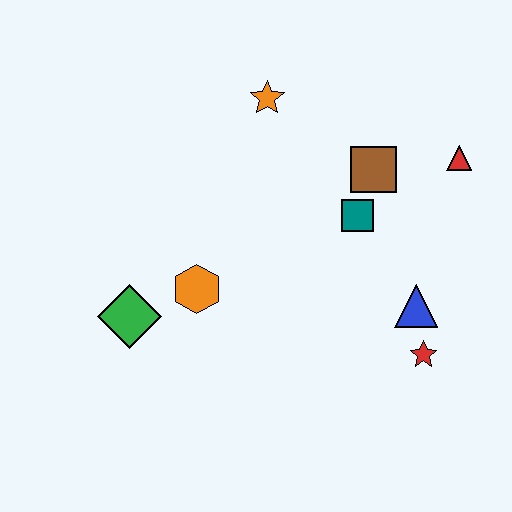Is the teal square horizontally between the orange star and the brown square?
Yes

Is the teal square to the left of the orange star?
No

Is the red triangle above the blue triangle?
Yes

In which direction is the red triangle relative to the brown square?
The red triangle is to the right of the brown square.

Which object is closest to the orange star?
The brown square is closest to the orange star.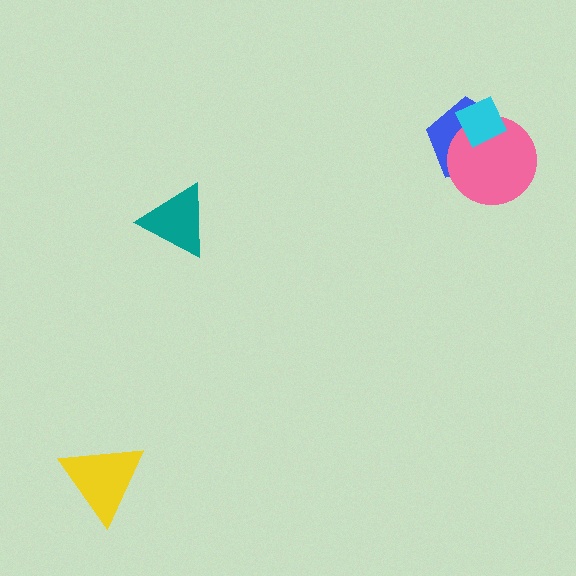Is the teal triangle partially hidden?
No, no other shape covers it.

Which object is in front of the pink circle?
The cyan diamond is in front of the pink circle.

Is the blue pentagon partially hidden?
Yes, it is partially covered by another shape.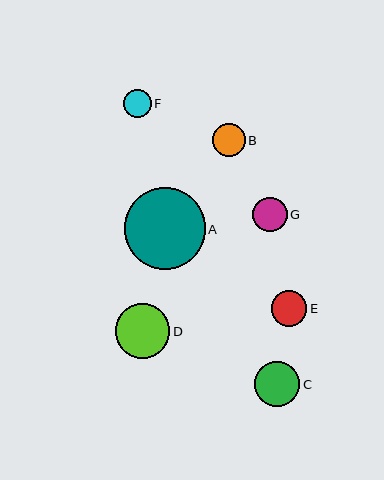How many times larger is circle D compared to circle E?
Circle D is approximately 1.5 times the size of circle E.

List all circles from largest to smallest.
From largest to smallest: A, D, C, E, G, B, F.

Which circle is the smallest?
Circle F is the smallest with a size of approximately 28 pixels.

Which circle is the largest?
Circle A is the largest with a size of approximately 81 pixels.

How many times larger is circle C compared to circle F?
Circle C is approximately 1.6 times the size of circle F.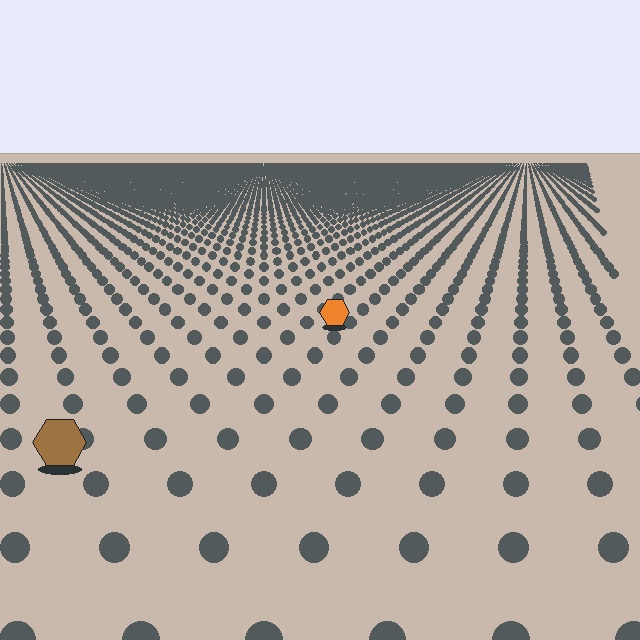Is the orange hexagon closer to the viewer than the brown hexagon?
No. The brown hexagon is closer — you can tell from the texture gradient: the ground texture is coarser near it.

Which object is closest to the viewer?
The brown hexagon is closest. The texture marks near it are larger and more spread out.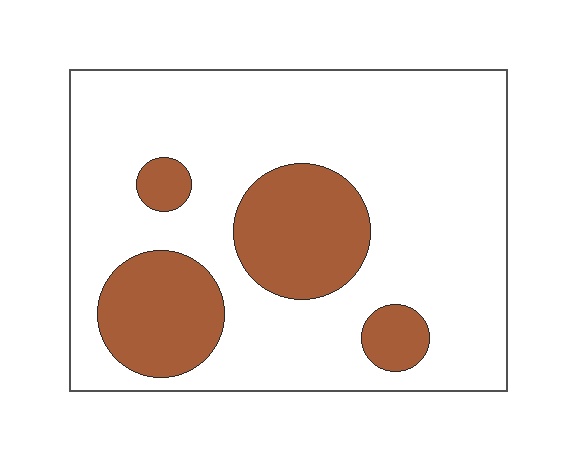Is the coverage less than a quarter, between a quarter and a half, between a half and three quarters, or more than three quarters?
Less than a quarter.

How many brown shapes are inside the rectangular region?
4.